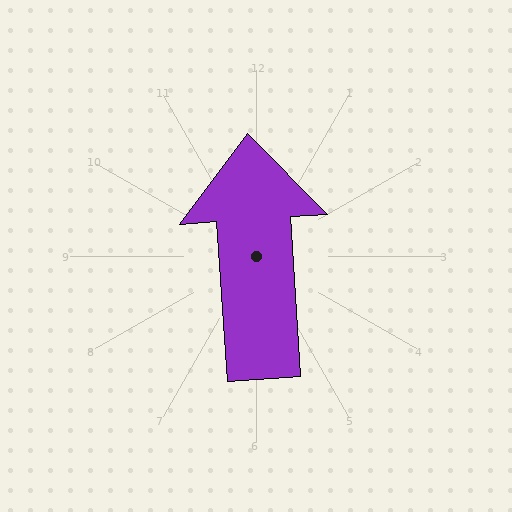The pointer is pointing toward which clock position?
Roughly 12 o'clock.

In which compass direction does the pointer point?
North.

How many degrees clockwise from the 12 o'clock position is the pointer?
Approximately 356 degrees.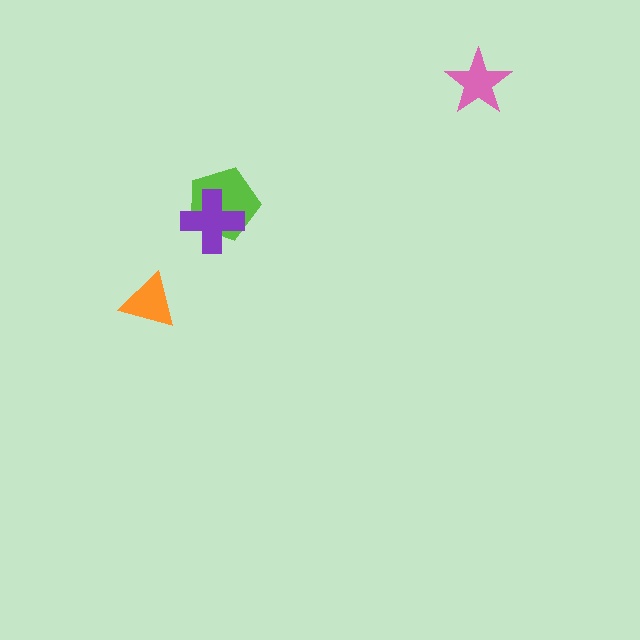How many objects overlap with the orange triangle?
0 objects overlap with the orange triangle.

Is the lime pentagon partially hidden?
Yes, it is partially covered by another shape.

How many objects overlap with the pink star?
0 objects overlap with the pink star.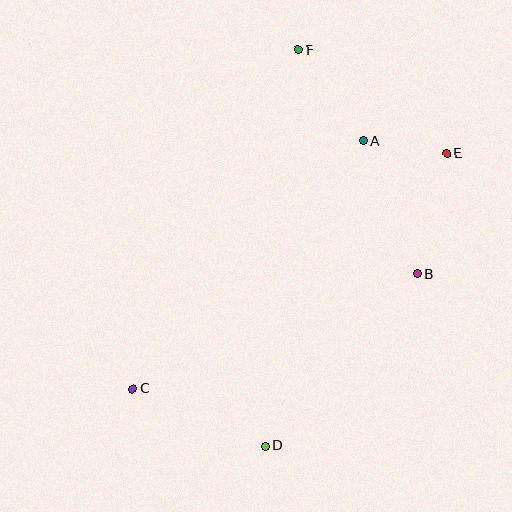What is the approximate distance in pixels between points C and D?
The distance between C and D is approximately 144 pixels.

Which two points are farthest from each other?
Points D and F are farthest from each other.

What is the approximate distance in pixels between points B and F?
The distance between B and F is approximately 253 pixels.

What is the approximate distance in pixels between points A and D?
The distance between A and D is approximately 320 pixels.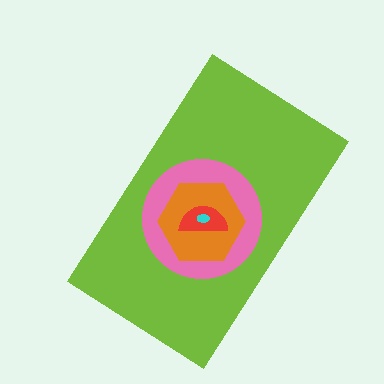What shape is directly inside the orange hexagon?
The red semicircle.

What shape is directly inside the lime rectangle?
The pink circle.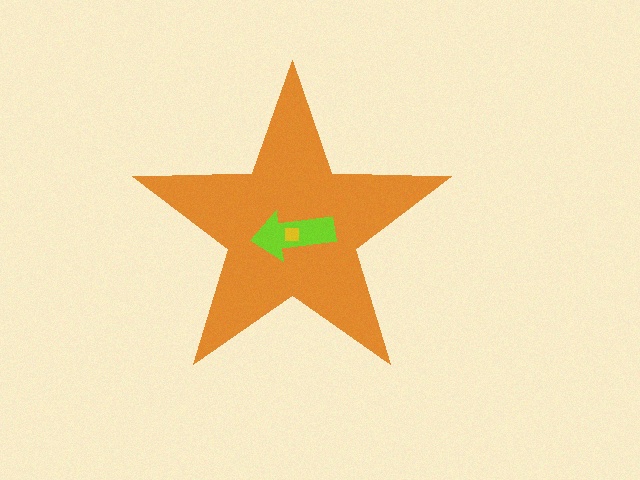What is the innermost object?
The yellow square.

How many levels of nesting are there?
3.